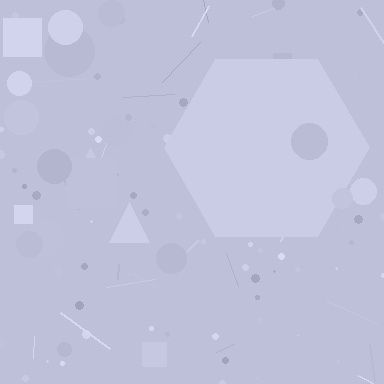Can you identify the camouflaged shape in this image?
The camouflaged shape is a hexagon.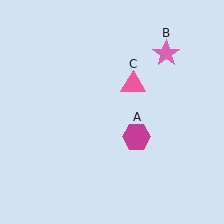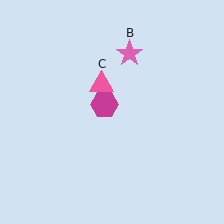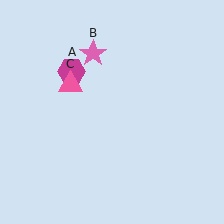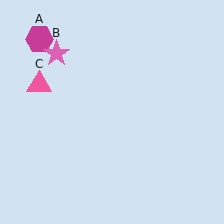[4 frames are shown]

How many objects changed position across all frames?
3 objects changed position: magenta hexagon (object A), pink star (object B), pink triangle (object C).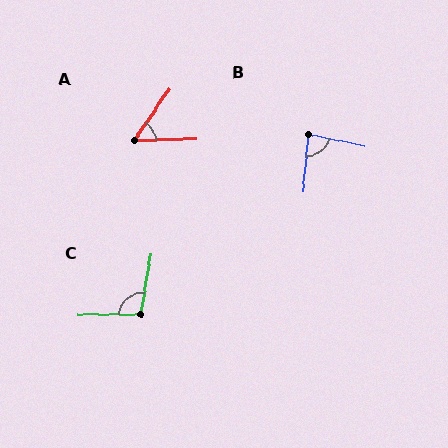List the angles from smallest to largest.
A (55°), B (83°), C (100°).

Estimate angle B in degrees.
Approximately 83 degrees.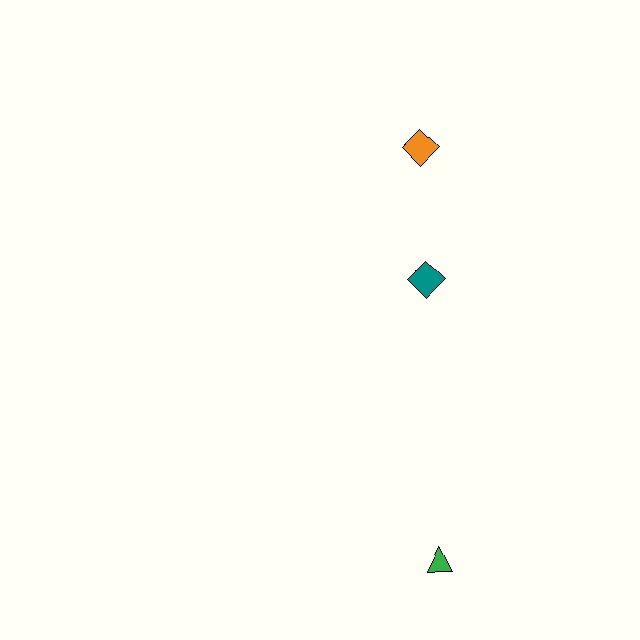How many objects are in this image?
There are 3 objects.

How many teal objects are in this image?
There is 1 teal object.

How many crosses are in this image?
There are no crosses.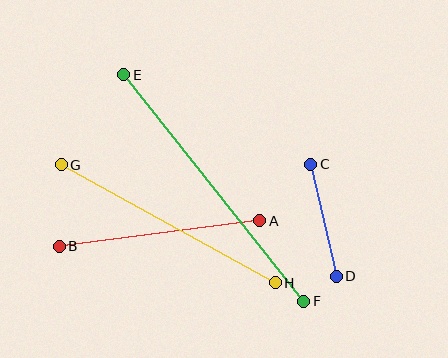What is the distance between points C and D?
The distance is approximately 115 pixels.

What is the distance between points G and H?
The distance is approximately 244 pixels.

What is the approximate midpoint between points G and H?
The midpoint is at approximately (168, 224) pixels.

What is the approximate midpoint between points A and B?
The midpoint is at approximately (159, 233) pixels.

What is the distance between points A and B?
The distance is approximately 202 pixels.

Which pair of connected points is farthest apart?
Points E and F are farthest apart.